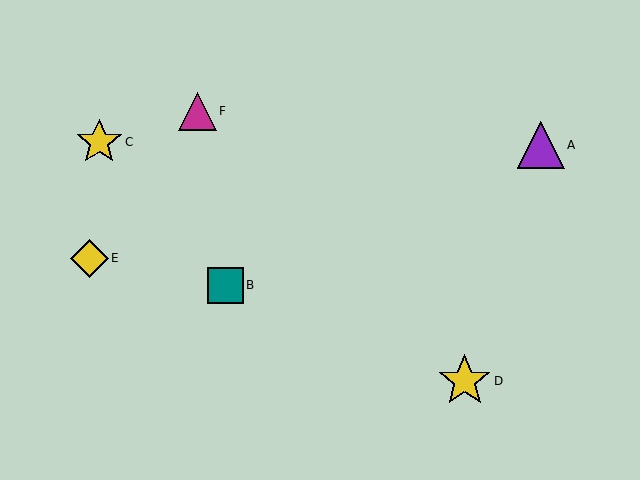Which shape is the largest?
The yellow star (labeled D) is the largest.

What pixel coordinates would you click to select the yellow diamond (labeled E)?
Click at (89, 258) to select the yellow diamond E.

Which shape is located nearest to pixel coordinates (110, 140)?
The yellow star (labeled C) at (99, 142) is nearest to that location.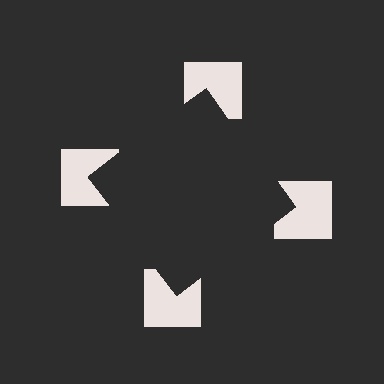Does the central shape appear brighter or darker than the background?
It typically appears slightly darker than the background, even though no actual brightness change is drawn.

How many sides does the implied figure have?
4 sides.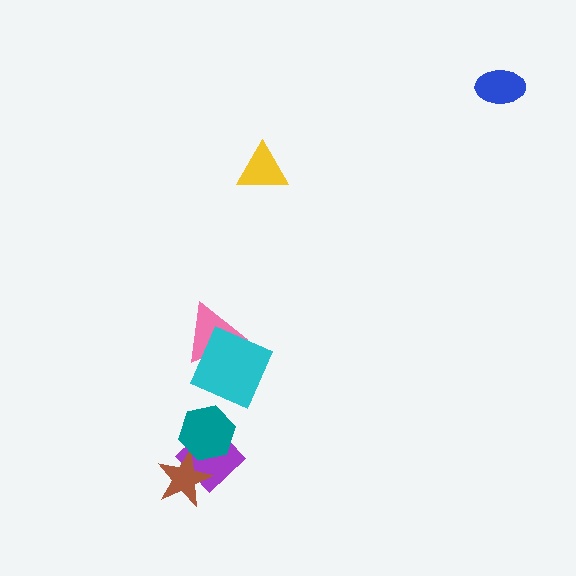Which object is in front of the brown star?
The teal hexagon is in front of the brown star.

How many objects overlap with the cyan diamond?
1 object overlaps with the cyan diamond.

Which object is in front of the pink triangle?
The cyan diamond is in front of the pink triangle.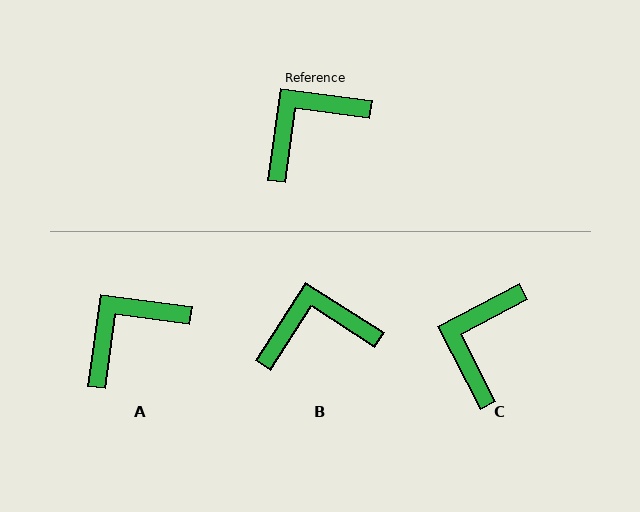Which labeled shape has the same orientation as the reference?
A.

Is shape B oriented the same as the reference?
No, it is off by about 25 degrees.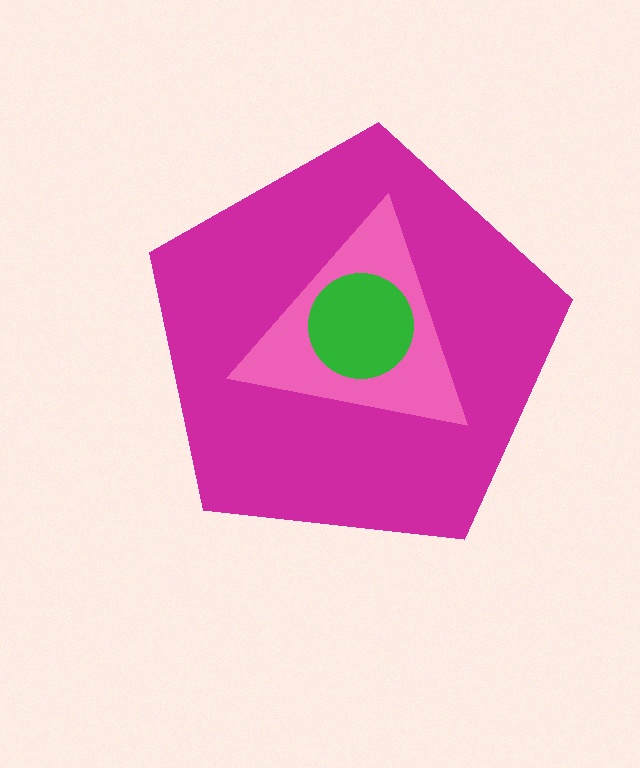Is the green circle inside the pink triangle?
Yes.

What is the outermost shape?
The magenta pentagon.